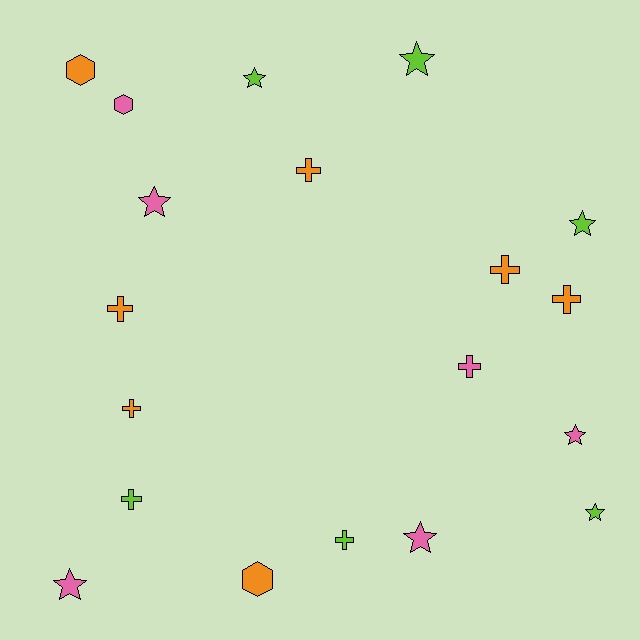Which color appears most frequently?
Orange, with 7 objects.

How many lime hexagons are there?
There are no lime hexagons.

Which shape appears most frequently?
Cross, with 8 objects.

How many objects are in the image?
There are 19 objects.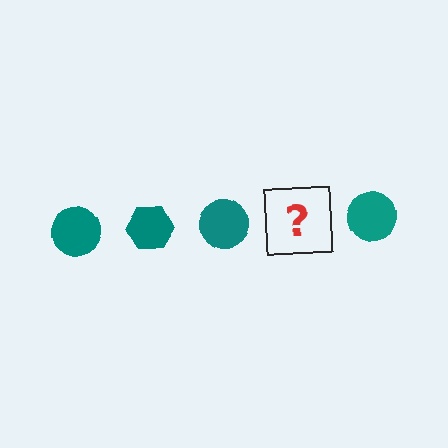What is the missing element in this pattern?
The missing element is a teal hexagon.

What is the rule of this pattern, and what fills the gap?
The rule is that the pattern cycles through circle, hexagon shapes in teal. The gap should be filled with a teal hexagon.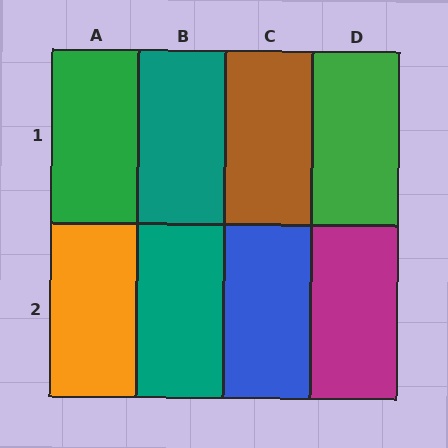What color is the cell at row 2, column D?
Magenta.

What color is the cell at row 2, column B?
Teal.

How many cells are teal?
2 cells are teal.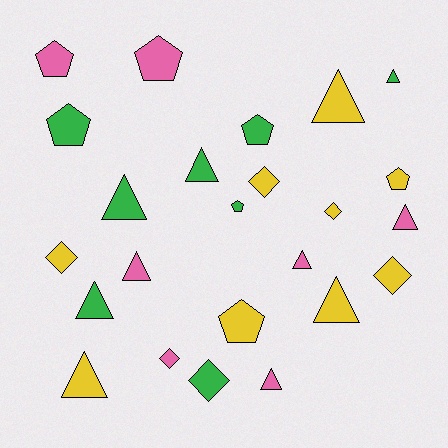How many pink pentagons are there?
There are 2 pink pentagons.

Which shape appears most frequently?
Triangle, with 11 objects.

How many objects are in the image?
There are 24 objects.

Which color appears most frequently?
Yellow, with 9 objects.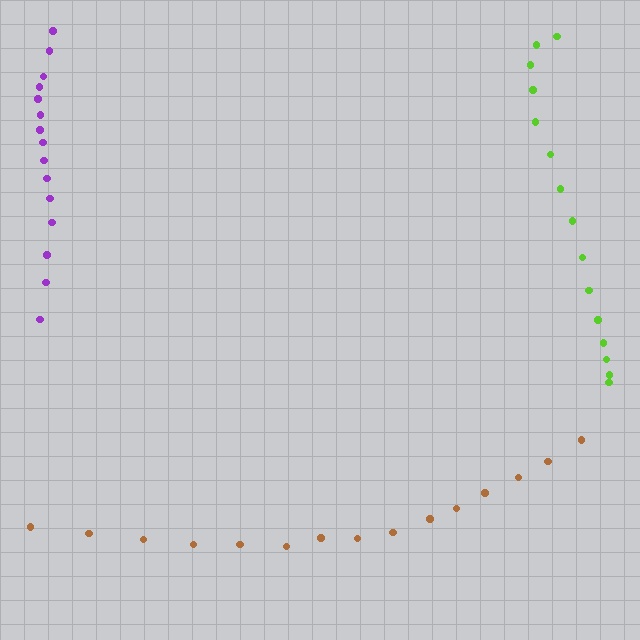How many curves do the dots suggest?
There are 3 distinct paths.